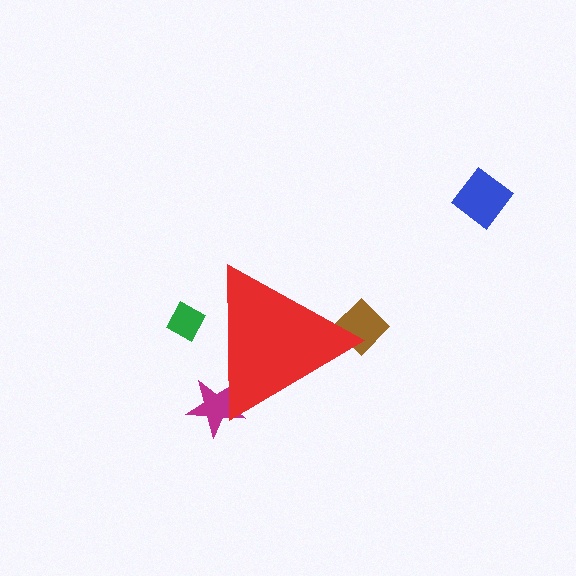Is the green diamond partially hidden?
Yes, the green diamond is partially hidden behind the red triangle.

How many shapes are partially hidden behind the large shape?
3 shapes are partially hidden.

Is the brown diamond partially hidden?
Yes, the brown diamond is partially hidden behind the red triangle.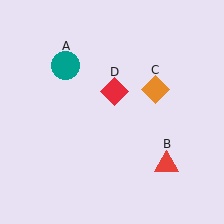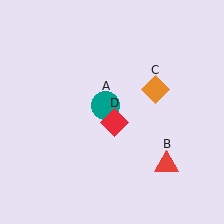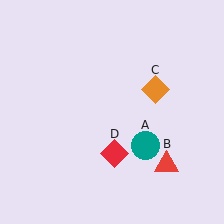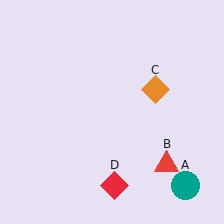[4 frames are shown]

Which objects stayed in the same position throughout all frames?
Red triangle (object B) and orange diamond (object C) remained stationary.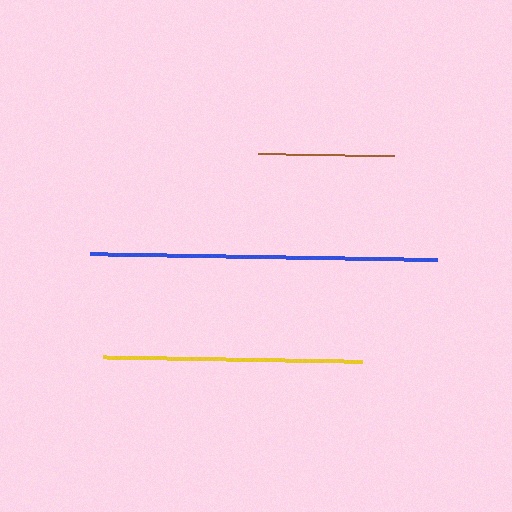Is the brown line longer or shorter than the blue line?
The blue line is longer than the brown line.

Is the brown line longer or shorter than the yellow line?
The yellow line is longer than the brown line.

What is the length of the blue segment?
The blue segment is approximately 347 pixels long.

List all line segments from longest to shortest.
From longest to shortest: blue, yellow, brown.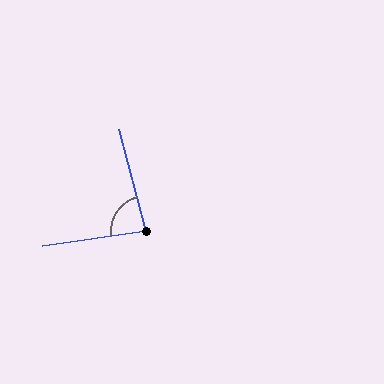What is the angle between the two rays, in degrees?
Approximately 84 degrees.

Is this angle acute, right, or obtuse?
It is acute.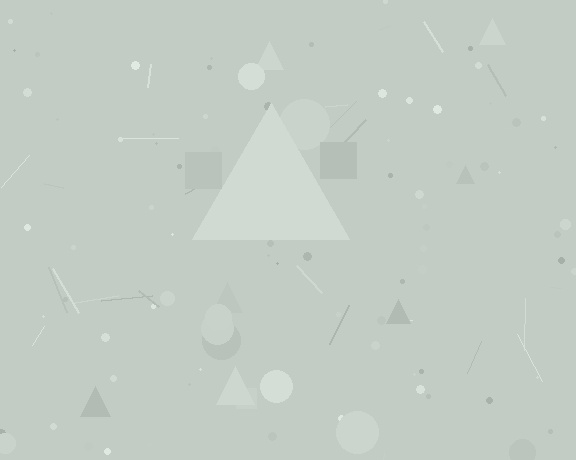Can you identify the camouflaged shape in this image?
The camouflaged shape is a triangle.